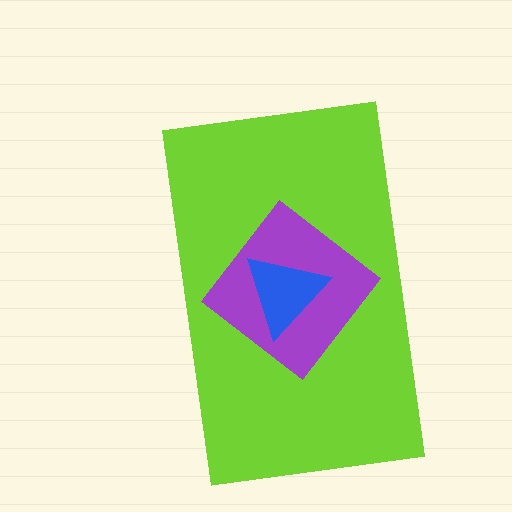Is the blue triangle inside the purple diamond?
Yes.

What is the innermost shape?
The blue triangle.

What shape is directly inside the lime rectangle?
The purple diamond.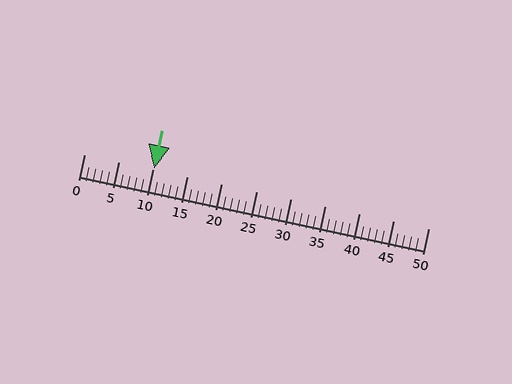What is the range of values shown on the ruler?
The ruler shows values from 0 to 50.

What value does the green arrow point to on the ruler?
The green arrow points to approximately 10.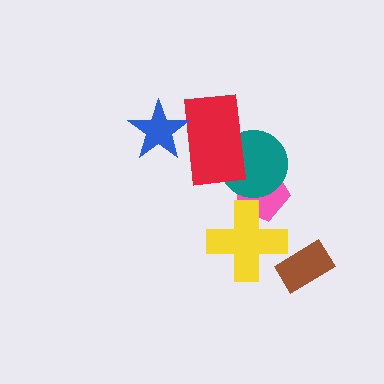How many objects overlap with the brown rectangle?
0 objects overlap with the brown rectangle.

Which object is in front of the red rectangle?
The blue star is in front of the red rectangle.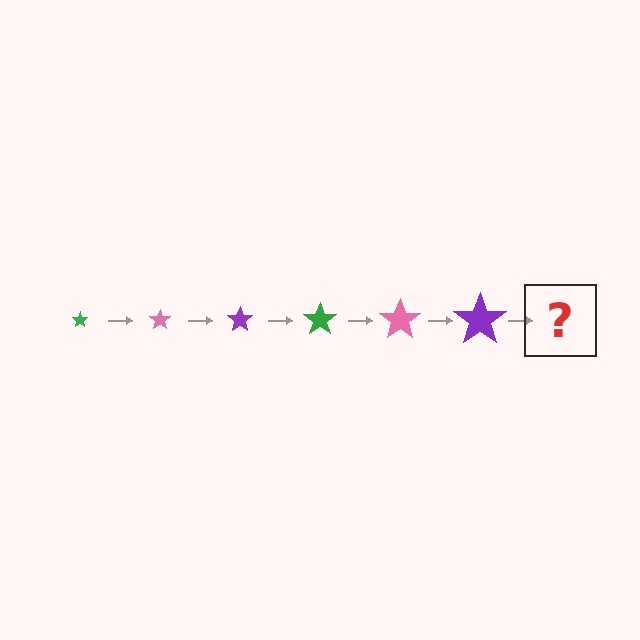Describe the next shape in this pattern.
It should be a green star, larger than the previous one.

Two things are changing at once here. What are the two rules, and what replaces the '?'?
The two rules are that the star grows larger each step and the color cycles through green, pink, and purple. The '?' should be a green star, larger than the previous one.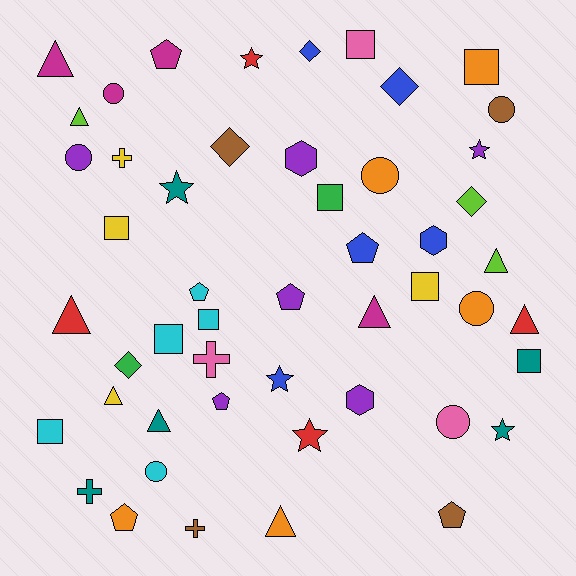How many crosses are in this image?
There are 4 crosses.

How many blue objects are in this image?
There are 5 blue objects.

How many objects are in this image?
There are 50 objects.